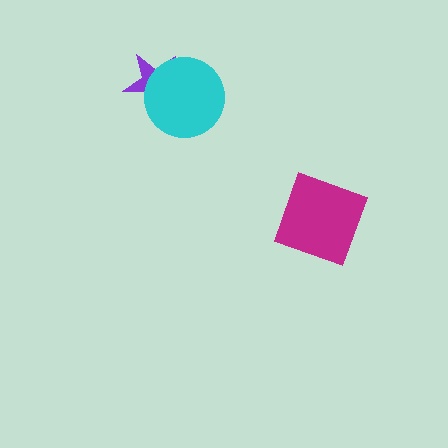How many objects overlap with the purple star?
1 object overlaps with the purple star.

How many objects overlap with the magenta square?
0 objects overlap with the magenta square.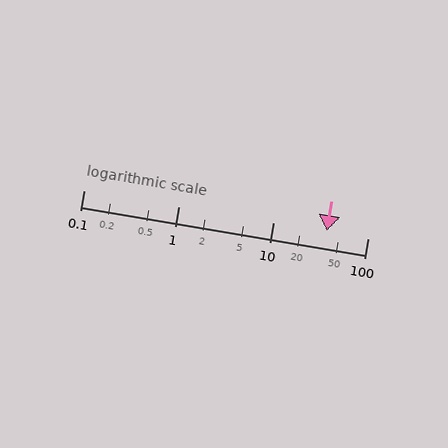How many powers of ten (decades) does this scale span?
The scale spans 3 decades, from 0.1 to 100.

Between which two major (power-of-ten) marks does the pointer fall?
The pointer is between 10 and 100.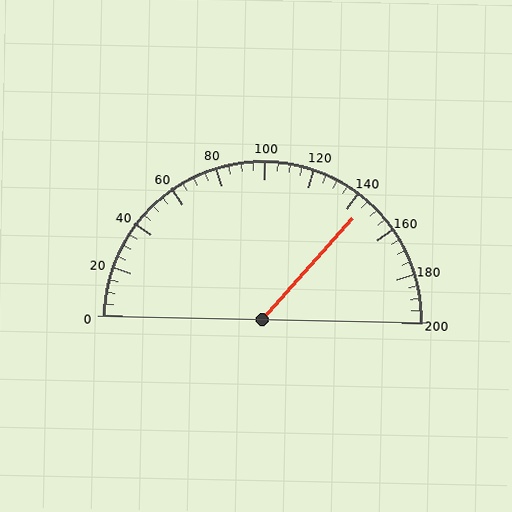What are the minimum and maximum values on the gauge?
The gauge ranges from 0 to 200.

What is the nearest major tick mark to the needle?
The nearest major tick mark is 140.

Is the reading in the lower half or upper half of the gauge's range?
The reading is in the upper half of the range (0 to 200).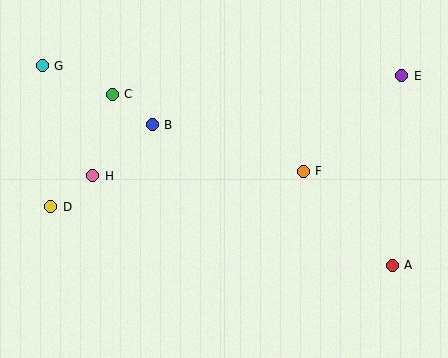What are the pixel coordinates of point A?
Point A is at (392, 265).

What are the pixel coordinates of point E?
Point E is at (402, 76).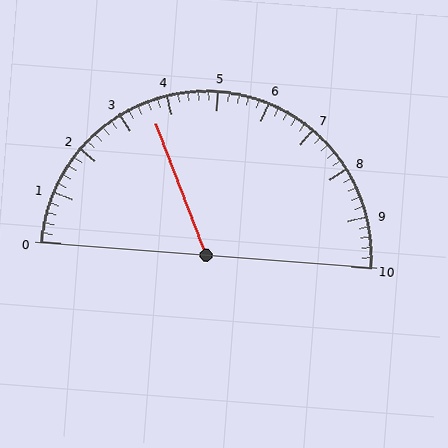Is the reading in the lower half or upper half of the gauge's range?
The reading is in the lower half of the range (0 to 10).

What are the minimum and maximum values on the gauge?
The gauge ranges from 0 to 10.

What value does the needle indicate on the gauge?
The needle indicates approximately 3.6.